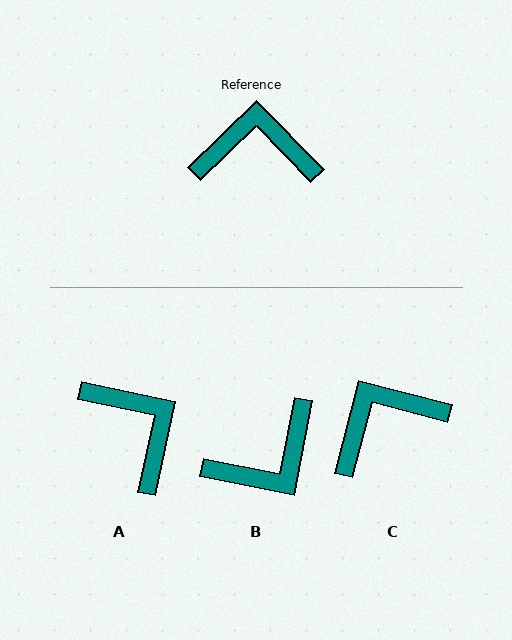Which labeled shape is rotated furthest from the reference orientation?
B, about 145 degrees away.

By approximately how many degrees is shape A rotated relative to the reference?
Approximately 56 degrees clockwise.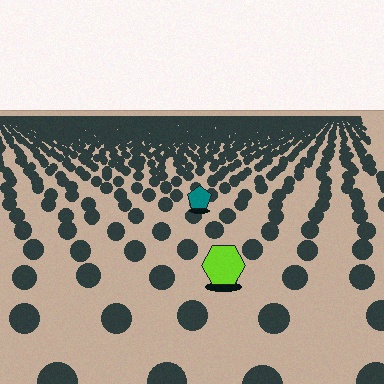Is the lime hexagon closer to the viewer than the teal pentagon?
Yes. The lime hexagon is closer — you can tell from the texture gradient: the ground texture is coarser near it.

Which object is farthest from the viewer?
The teal pentagon is farthest from the viewer. It appears smaller and the ground texture around it is denser.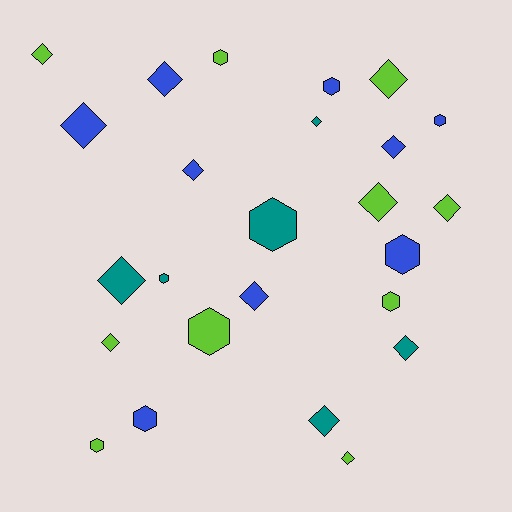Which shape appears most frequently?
Diamond, with 15 objects.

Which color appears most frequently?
Lime, with 10 objects.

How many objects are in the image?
There are 25 objects.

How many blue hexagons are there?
There are 4 blue hexagons.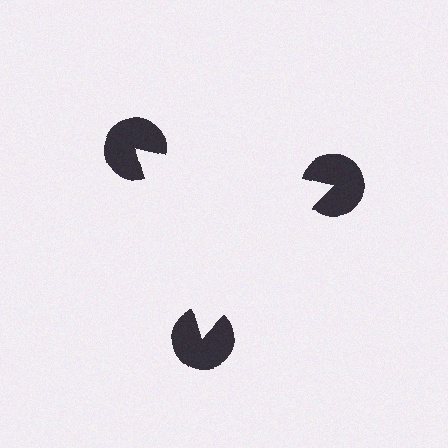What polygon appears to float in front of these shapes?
An illusory triangle — its edges are inferred from the aligned wedge cuts in the pac-man discs, not physically drawn.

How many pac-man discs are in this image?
There are 3 — one at each vertex of the illusory triangle.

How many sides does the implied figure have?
3 sides.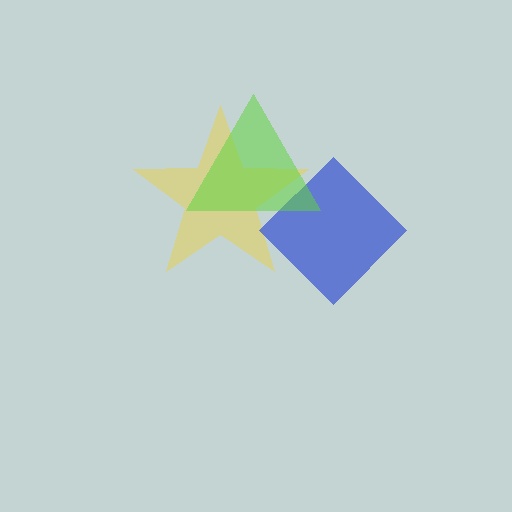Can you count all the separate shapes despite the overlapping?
Yes, there are 3 separate shapes.